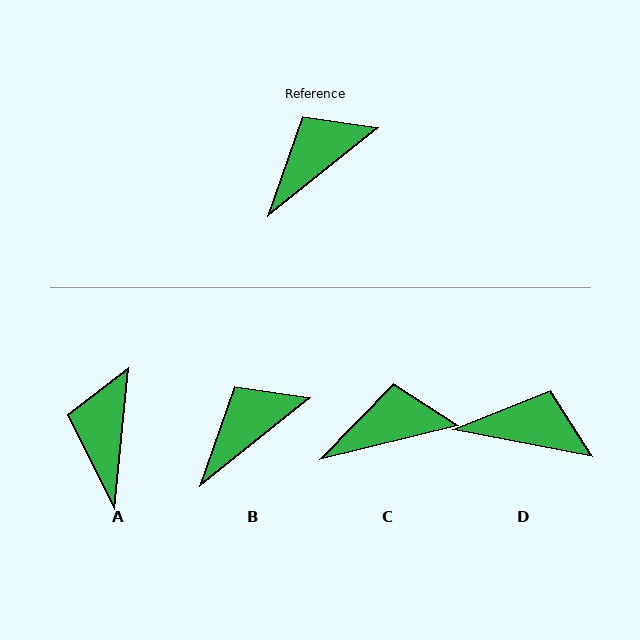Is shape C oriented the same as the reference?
No, it is off by about 25 degrees.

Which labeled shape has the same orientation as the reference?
B.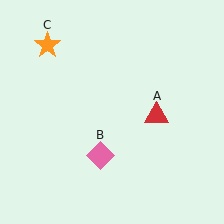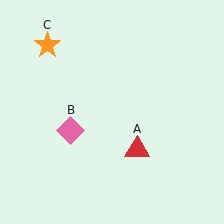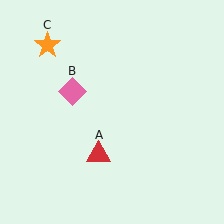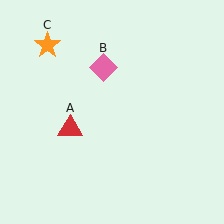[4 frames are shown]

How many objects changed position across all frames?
2 objects changed position: red triangle (object A), pink diamond (object B).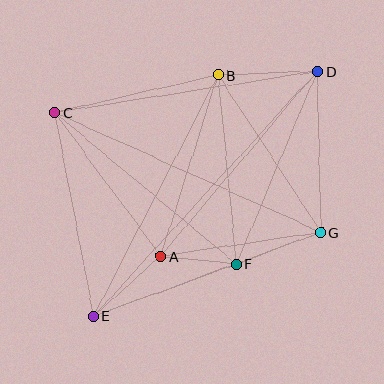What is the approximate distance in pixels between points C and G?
The distance between C and G is approximately 292 pixels.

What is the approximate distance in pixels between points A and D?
The distance between A and D is approximately 242 pixels.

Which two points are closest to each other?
Points A and F are closest to each other.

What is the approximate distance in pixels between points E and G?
The distance between E and G is approximately 242 pixels.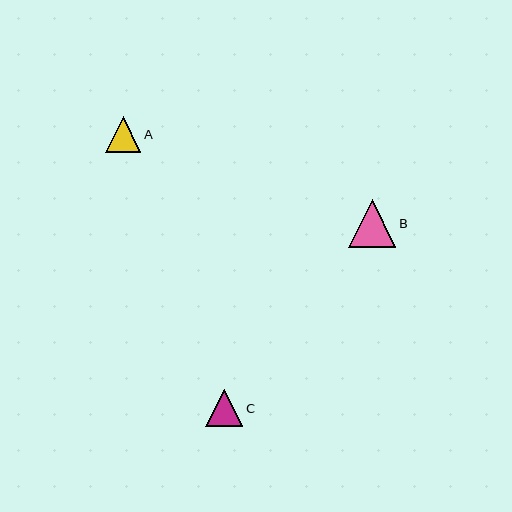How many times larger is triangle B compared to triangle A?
Triangle B is approximately 1.3 times the size of triangle A.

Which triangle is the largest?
Triangle B is the largest with a size of approximately 48 pixels.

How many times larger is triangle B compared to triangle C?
Triangle B is approximately 1.3 times the size of triangle C.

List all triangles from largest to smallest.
From largest to smallest: B, C, A.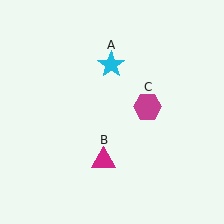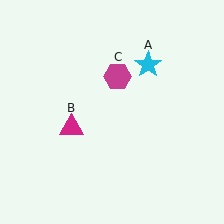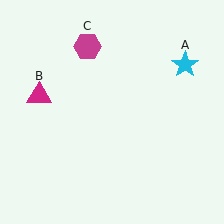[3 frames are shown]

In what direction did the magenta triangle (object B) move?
The magenta triangle (object B) moved up and to the left.